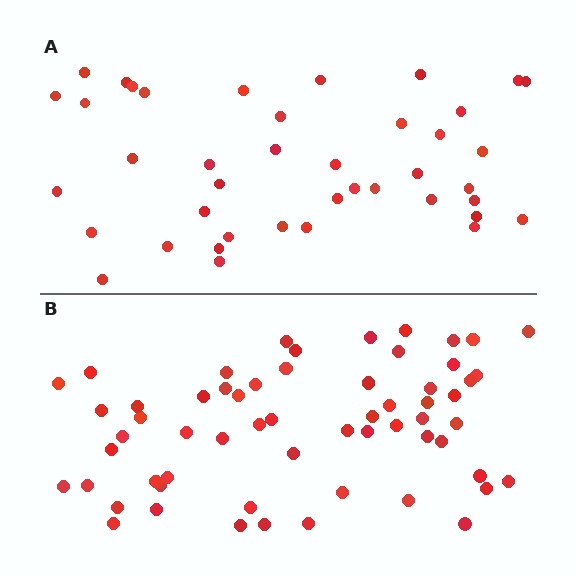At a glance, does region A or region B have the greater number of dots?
Region B (the bottom region) has more dots.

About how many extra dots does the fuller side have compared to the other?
Region B has approximately 20 more dots than region A.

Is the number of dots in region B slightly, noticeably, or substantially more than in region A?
Region B has substantially more. The ratio is roughly 1.5 to 1.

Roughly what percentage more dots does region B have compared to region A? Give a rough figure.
About 45% more.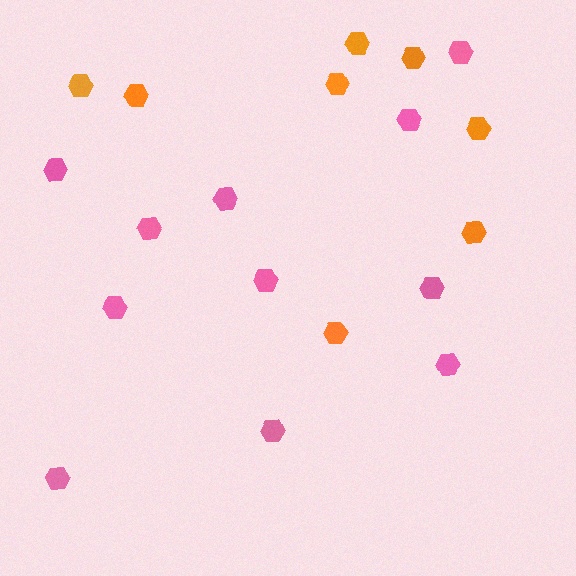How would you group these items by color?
There are 2 groups: one group of orange hexagons (8) and one group of pink hexagons (11).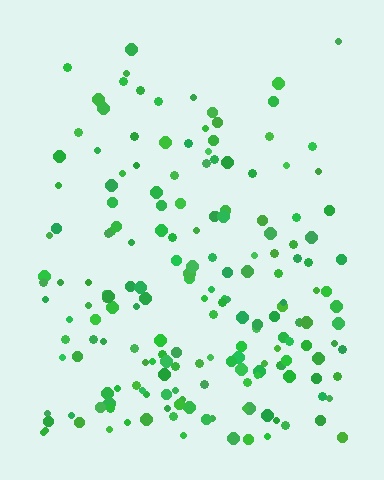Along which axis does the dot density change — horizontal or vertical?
Vertical.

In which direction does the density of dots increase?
From top to bottom, with the bottom side densest.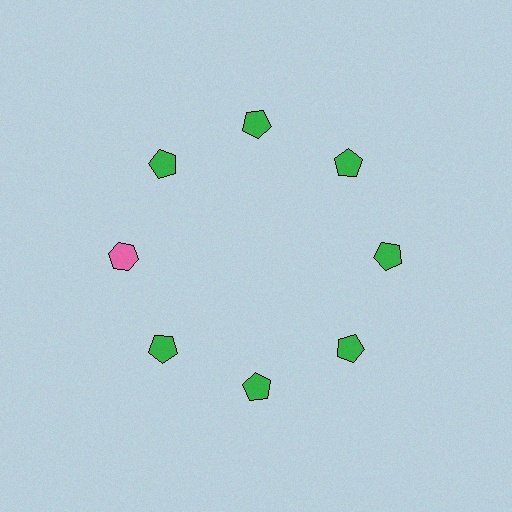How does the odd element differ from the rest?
It differs in both color (pink instead of green) and shape (hexagon instead of pentagon).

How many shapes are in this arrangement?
There are 8 shapes arranged in a ring pattern.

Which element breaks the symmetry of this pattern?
The pink hexagon at roughly the 9 o'clock position breaks the symmetry. All other shapes are green pentagons.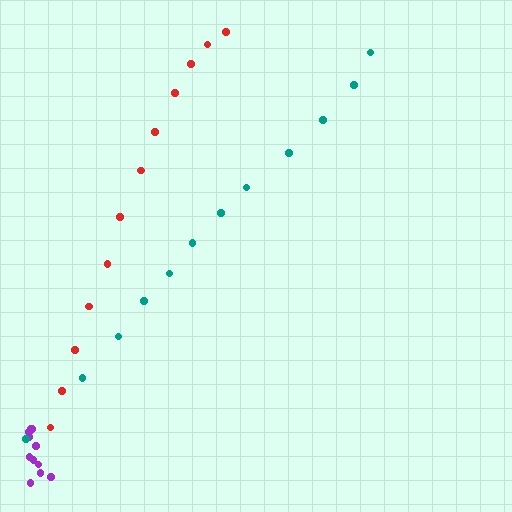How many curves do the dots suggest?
There are 3 distinct paths.